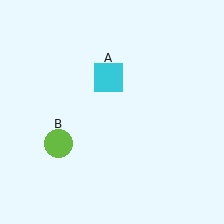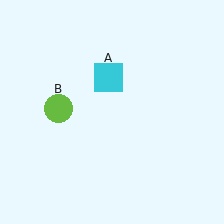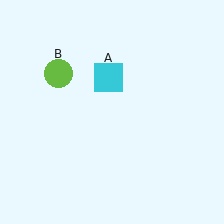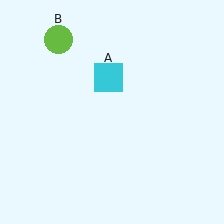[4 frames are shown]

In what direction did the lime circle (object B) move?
The lime circle (object B) moved up.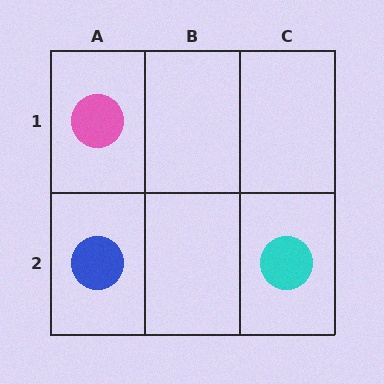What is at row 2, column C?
A cyan circle.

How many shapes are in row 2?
2 shapes.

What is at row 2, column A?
A blue circle.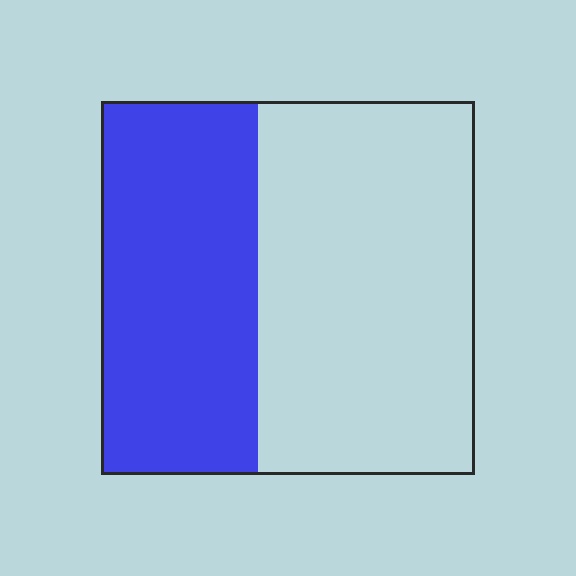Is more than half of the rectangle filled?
No.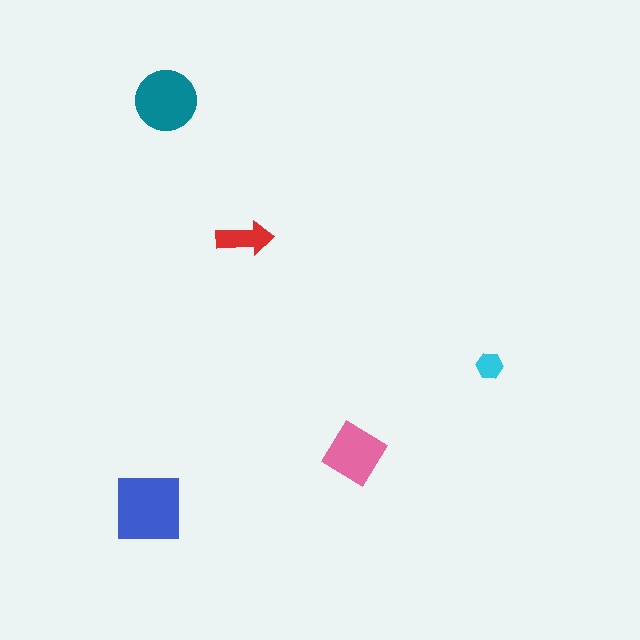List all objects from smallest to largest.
The cyan hexagon, the red arrow, the pink diamond, the teal circle, the blue square.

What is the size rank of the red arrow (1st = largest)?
4th.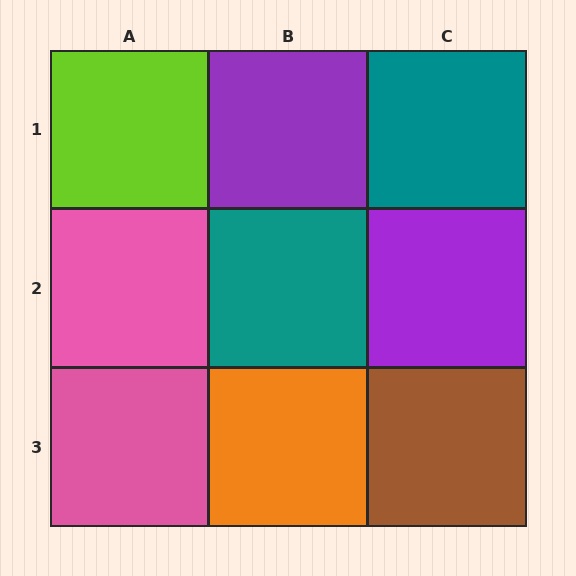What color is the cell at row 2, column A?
Pink.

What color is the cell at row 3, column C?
Brown.